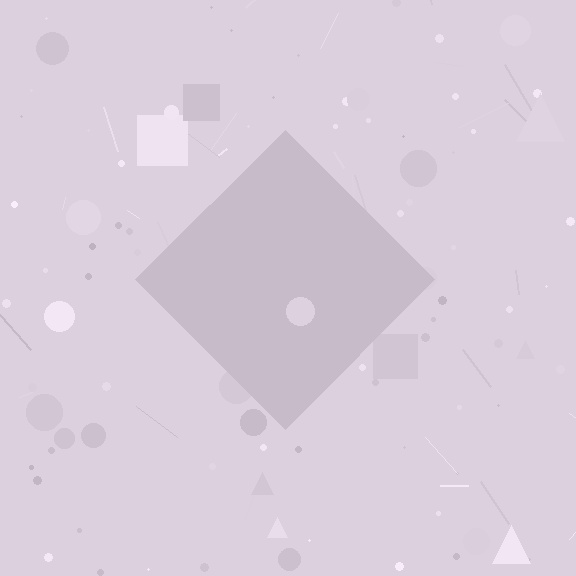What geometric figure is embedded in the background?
A diamond is embedded in the background.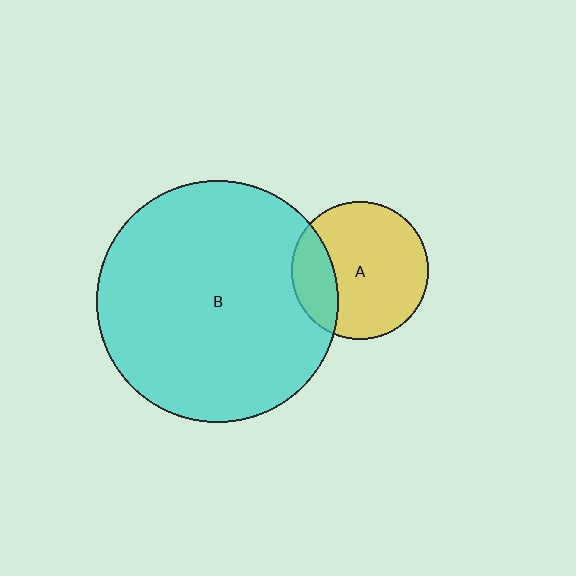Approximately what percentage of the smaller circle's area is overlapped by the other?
Approximately 25%.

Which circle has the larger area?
Circle B (cyan).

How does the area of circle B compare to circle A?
Approximately 3.1 times.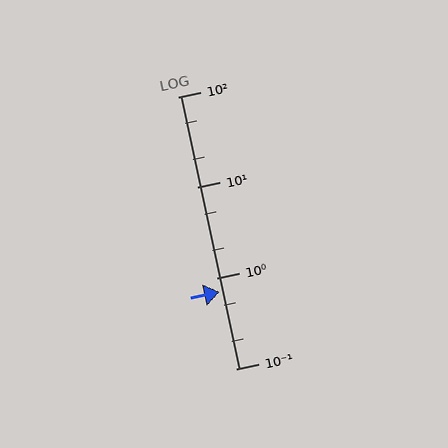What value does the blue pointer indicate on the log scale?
The pointer indicates approximately 0.71.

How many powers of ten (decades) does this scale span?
The scale spans 3 decades, from 0.1 to 100.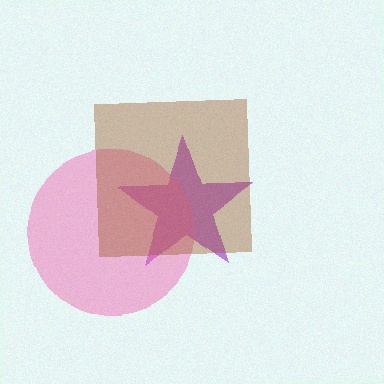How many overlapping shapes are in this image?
There are 3 overlapping shapes in the image.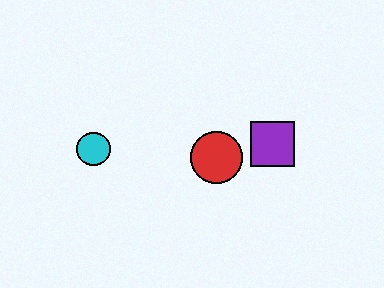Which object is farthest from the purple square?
The cyan circle is farthest from the purple square.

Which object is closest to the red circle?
The purple square is closest to the red circle.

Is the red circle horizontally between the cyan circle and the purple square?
Yes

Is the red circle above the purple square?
No